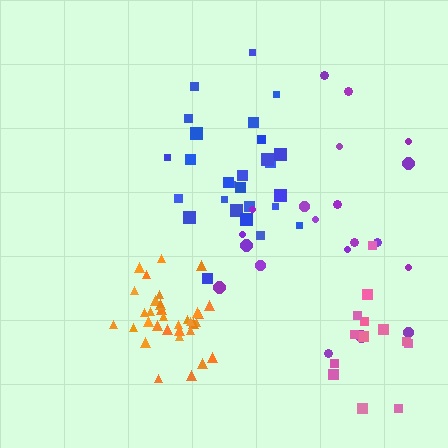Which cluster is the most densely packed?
Orange.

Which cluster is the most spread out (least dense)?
Purple.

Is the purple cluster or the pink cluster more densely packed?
Pink.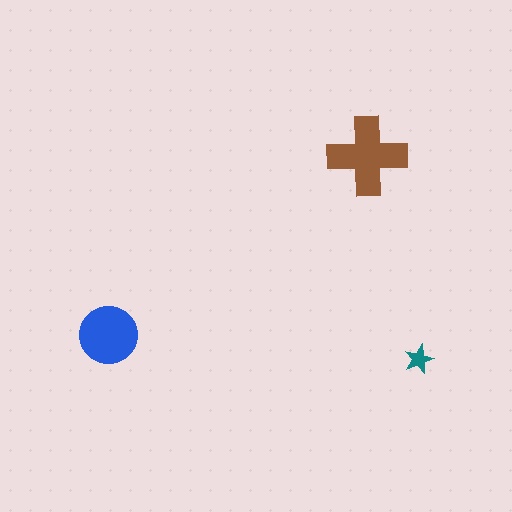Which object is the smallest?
The teal star.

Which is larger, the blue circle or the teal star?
The blue circle.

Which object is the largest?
The brown cross.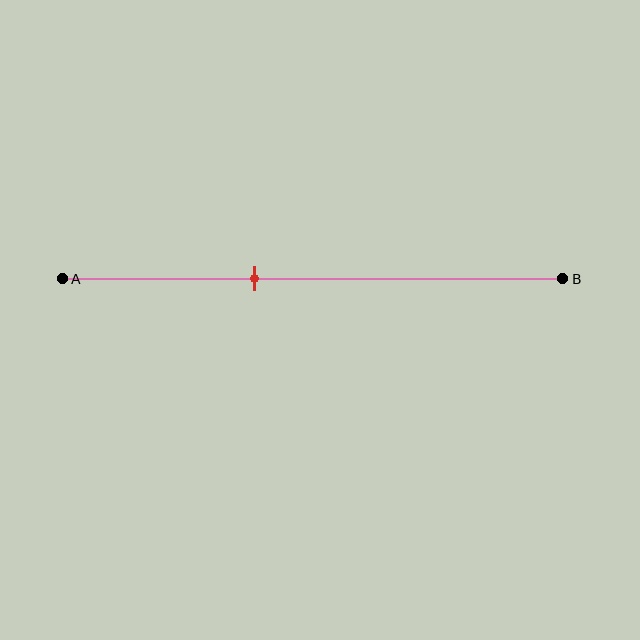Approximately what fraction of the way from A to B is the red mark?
The red mark is approximately 40% of the way from A to B.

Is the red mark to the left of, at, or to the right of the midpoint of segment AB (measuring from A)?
The red mark is to the left of the midpoint of segment AB.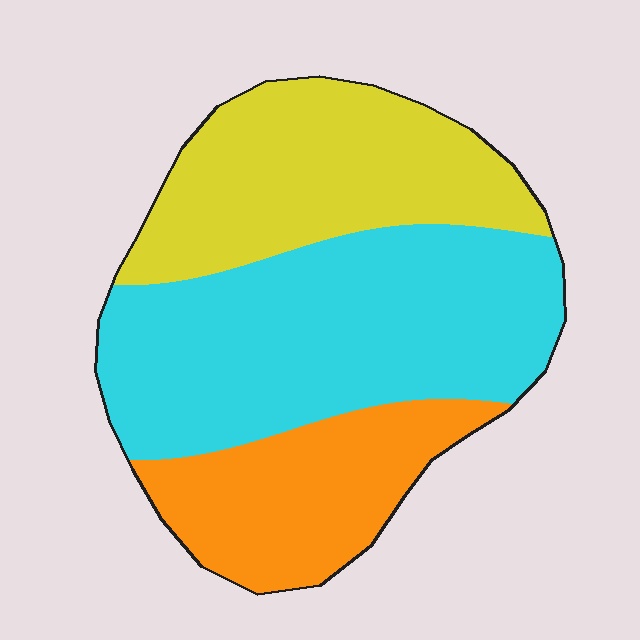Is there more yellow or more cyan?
Cyan.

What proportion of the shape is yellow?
Yellow takes up about one third (1/3) of the shape.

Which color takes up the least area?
Orange, at roughly 25%.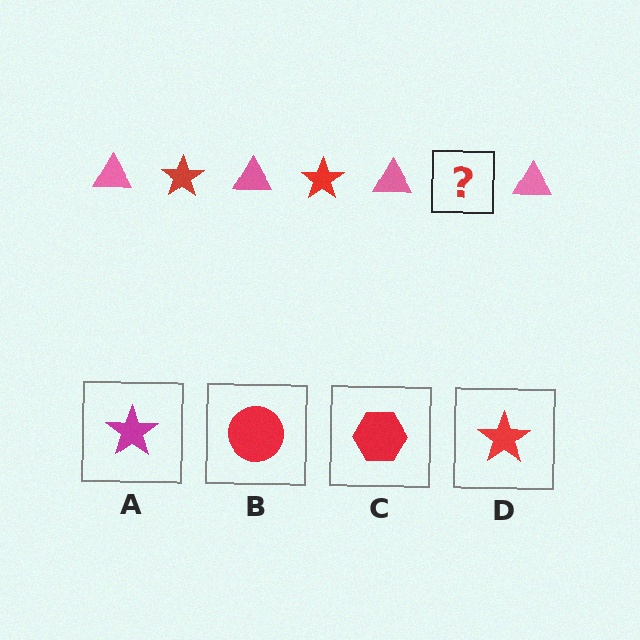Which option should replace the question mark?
Option D.